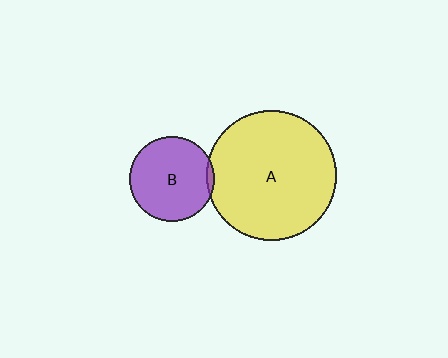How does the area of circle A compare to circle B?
Approximately 2.4 times.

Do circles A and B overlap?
Yes.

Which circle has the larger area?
Circle A (yellow).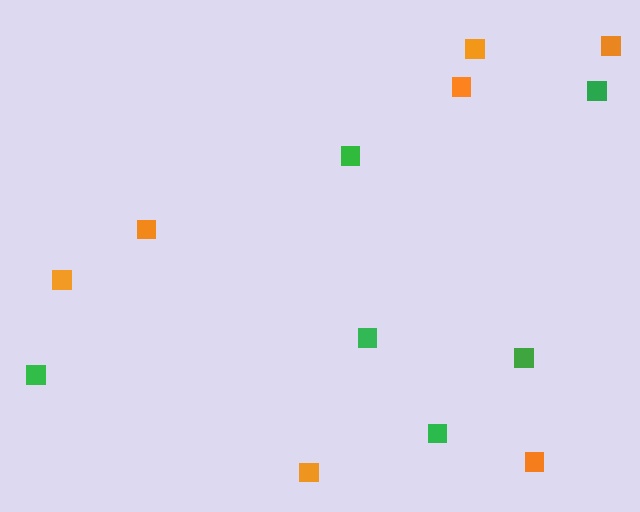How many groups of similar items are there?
There are 2 groups: one group of green squares (6) and one group of orange squares (7).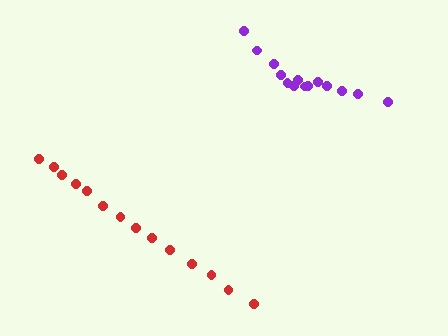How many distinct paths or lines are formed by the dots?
There are 2 distinct paths.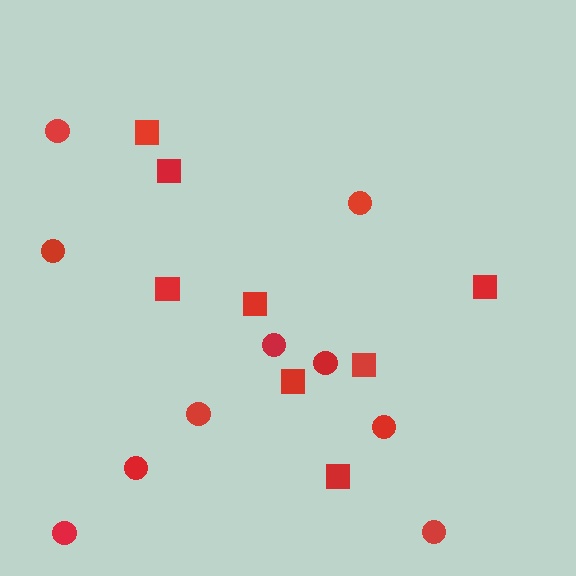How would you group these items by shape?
There are 2 groups: one group of squares (8) and one group of circles (10).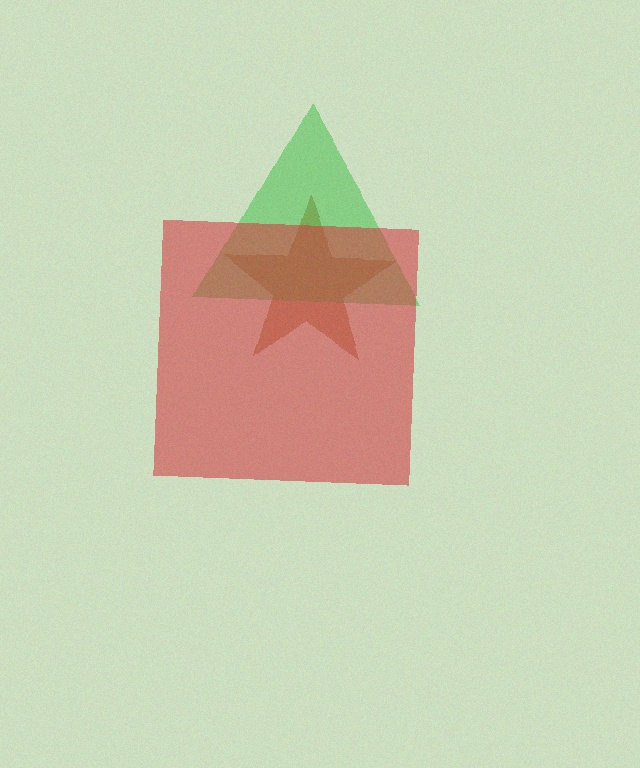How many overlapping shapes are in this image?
There are 3 overlapping shapes in the image.